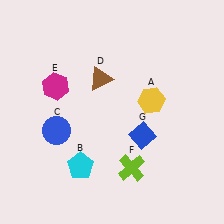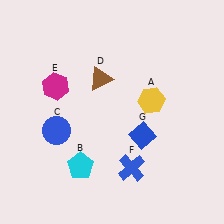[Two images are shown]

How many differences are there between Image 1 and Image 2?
There is 1 difference between the two images.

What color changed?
The cross (F) changed from lime in Image 1 to blue in Image 2.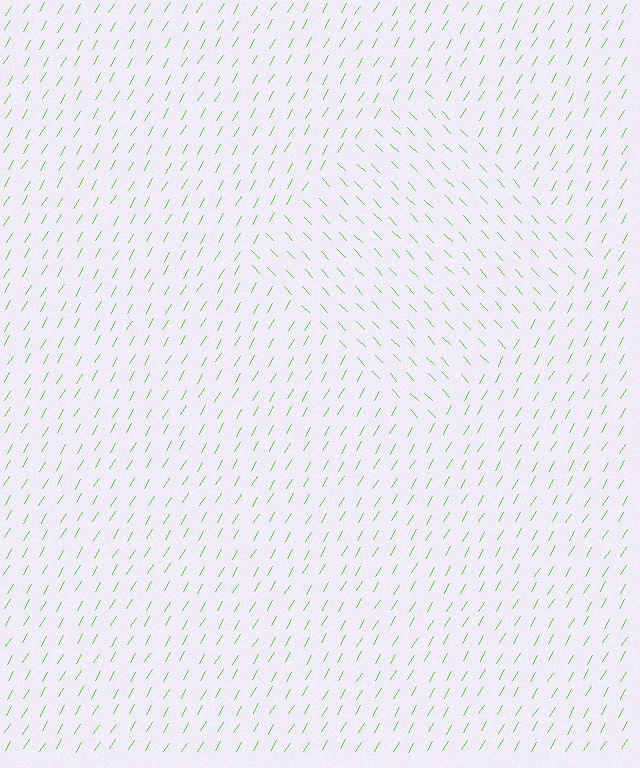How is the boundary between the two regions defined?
The boundary is defined purely by a change in line orientation (approximately 74 degrees difference). All lines are the same color and thickness.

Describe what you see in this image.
The image is filled with small lime line segments. A diamond region in the image has lines oriented differently from the surrounding lines, creating a visible texture boundary.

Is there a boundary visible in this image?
Yes, there is a texture boundary formed by a change in line orientation.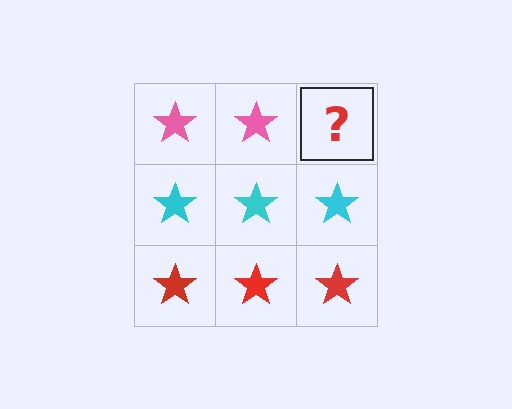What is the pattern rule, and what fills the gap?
The rule is that each row has a consistent color. The gap should be filled with a pink star.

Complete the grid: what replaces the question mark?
The question mark should be replaced with a pink star.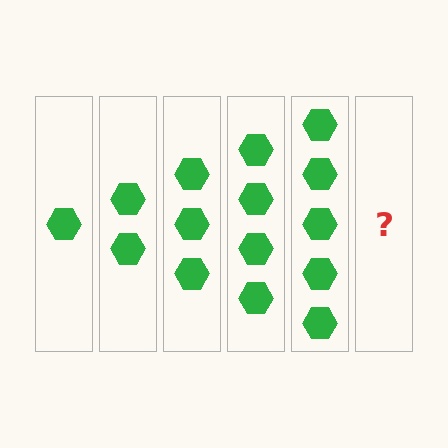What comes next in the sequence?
The next element should be 6 hexagons.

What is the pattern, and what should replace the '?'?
The pattern is that each step adds one more hexagon. The '?' should be 6 hexagons.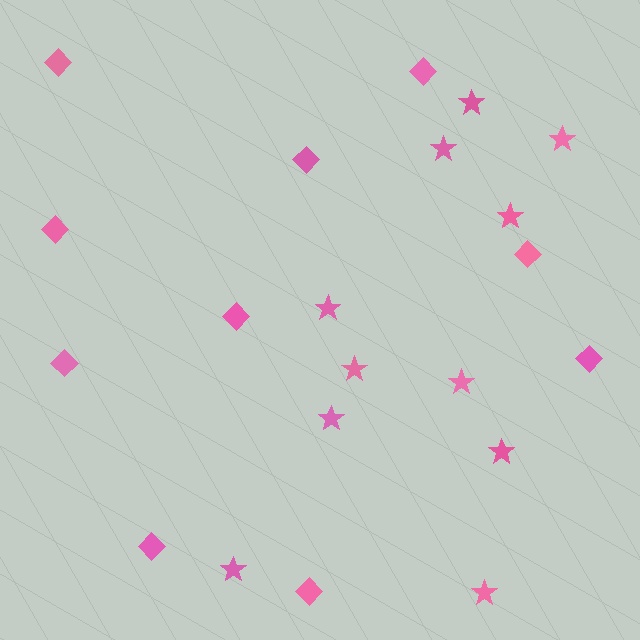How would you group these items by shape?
There are 2 groups: one group of diamonds (10) and one group of stars (11).